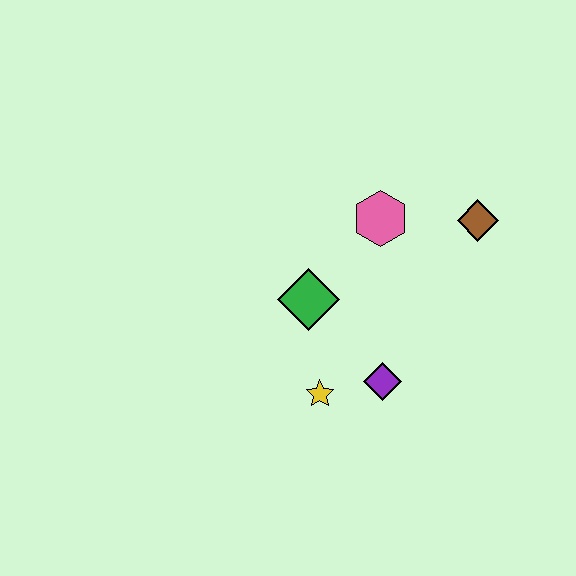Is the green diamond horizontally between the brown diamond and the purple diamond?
No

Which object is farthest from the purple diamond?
The brown diamond is farthest from the purple diamond.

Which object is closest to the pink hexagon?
The brown diamond is closest to the pink hexagon.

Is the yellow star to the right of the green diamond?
Yes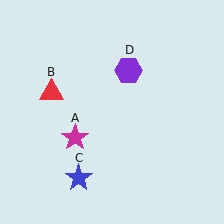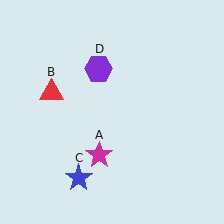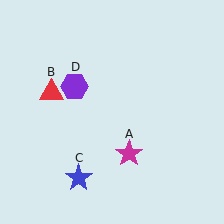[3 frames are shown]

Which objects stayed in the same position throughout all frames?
Red triangle (object B) and blue star (object C) remained stationary.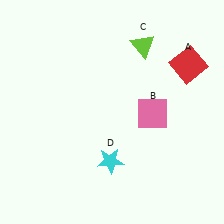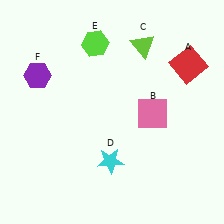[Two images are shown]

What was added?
A lime hexagon (E), a purple hexagon (F) were added in Image 2.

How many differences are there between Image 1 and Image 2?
There are 2 differences between the two images.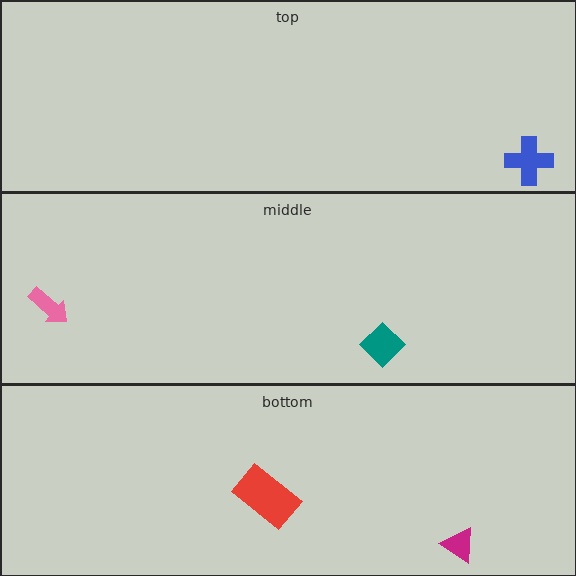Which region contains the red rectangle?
The bottom region.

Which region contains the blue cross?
The top region.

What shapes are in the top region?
The blue cross.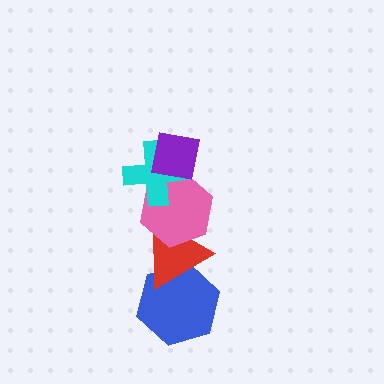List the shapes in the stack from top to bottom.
From top to bottom: the purple square, the cyan cross, the pink hexagon, the red triangle, the blue hexagon.